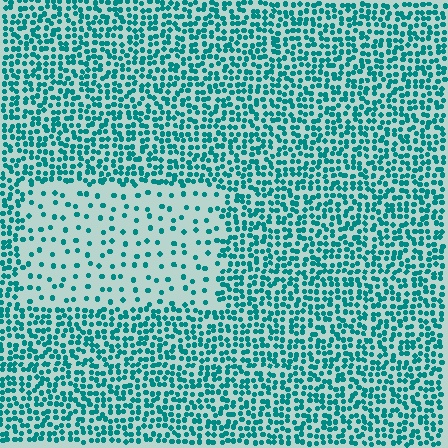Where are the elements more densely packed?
The elements are more densely packed outside the rectangle boundary.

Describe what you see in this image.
The image contains small teal elements arranged at two different densities. A rectangle-shaped region is visible where the elements are less densely packed than the surrounding area.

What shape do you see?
I see a rectangle.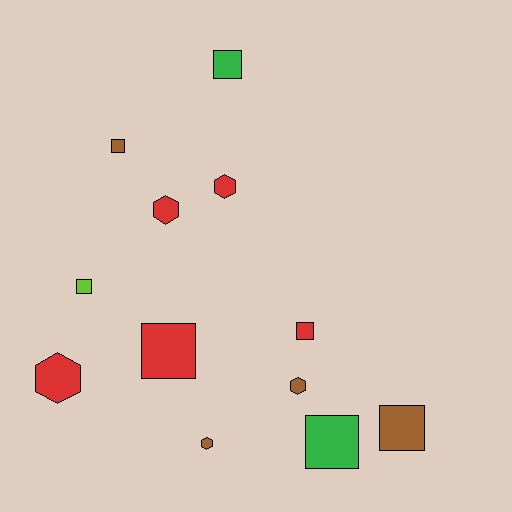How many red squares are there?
There are 2 red squares.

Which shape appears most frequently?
Square, with 7 objects.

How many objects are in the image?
There are 12 objects.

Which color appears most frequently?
Red, with 5 objects.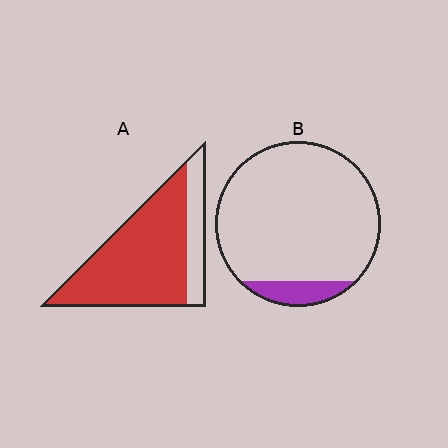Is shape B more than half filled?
No.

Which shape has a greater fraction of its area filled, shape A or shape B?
Shape A.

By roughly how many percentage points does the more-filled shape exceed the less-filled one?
By roughly 70 percentage points (A over B).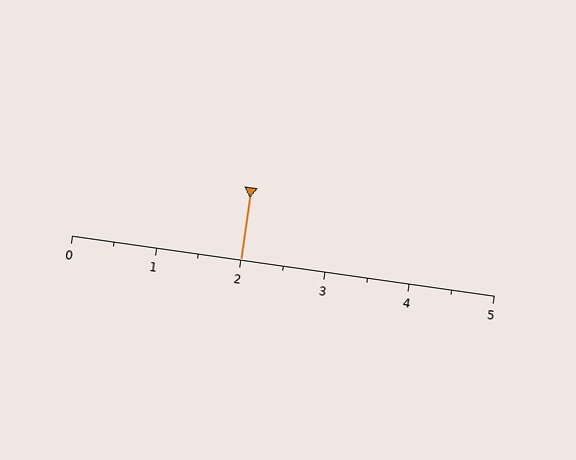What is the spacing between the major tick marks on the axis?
The major ticks are spaced 1 apart.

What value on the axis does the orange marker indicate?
The marker indicates approximately 2.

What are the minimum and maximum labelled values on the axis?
The axis runs from 0 to 5.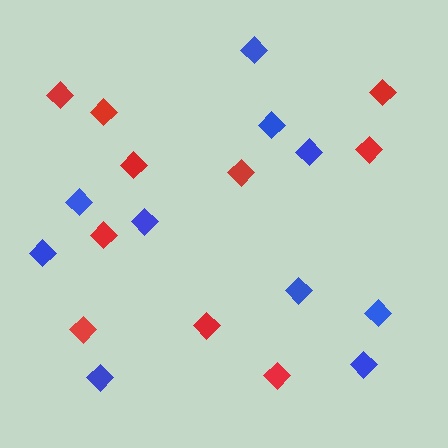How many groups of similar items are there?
There are 2 groups: one group of blue diamonds (10) and one group of red diamonds (10).